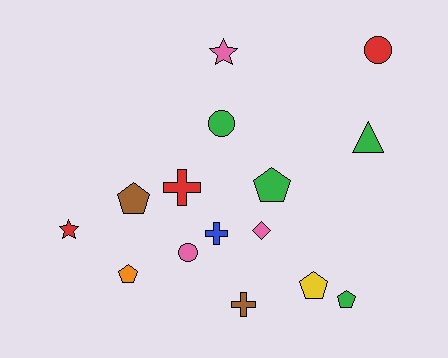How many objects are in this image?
There are 15 objects.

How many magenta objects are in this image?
There are no magenta objects.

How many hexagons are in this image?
There are no hexagons.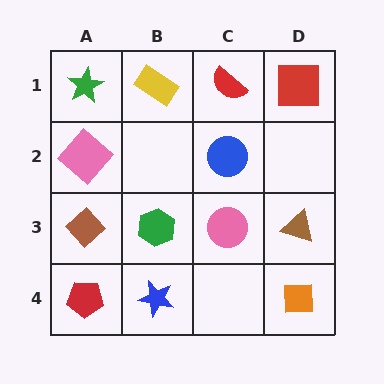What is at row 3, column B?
A green hexagon.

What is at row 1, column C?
A red semicircle.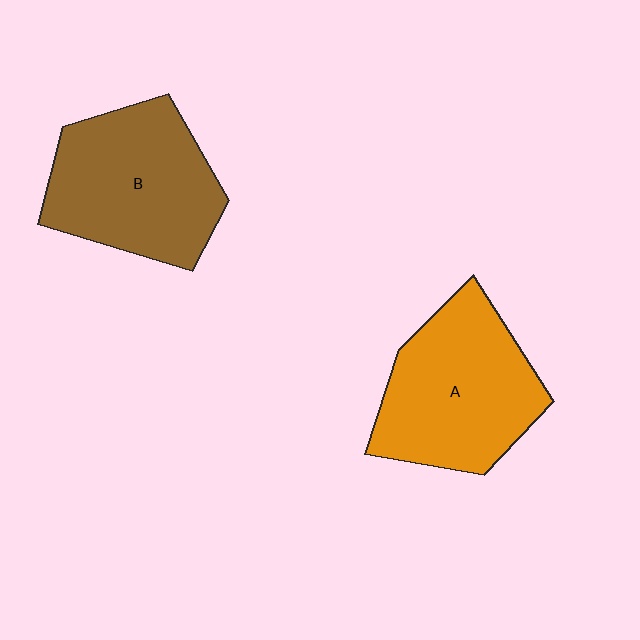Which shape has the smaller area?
Shape A (orange).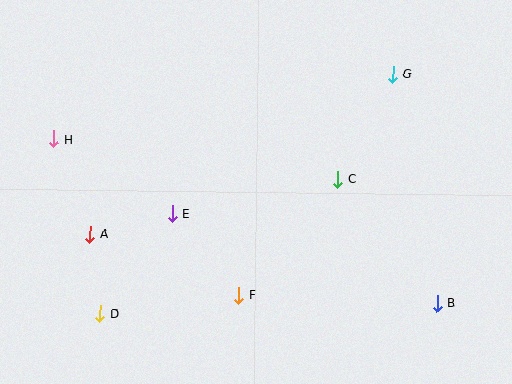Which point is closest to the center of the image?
Point C at (338, 179) is closest to the center.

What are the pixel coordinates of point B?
Point B is at (437, 304).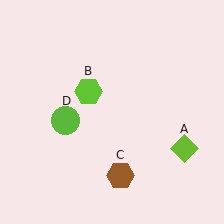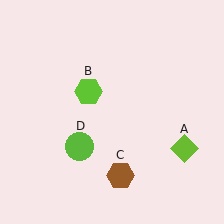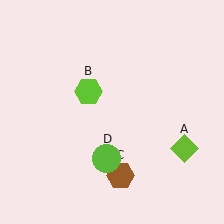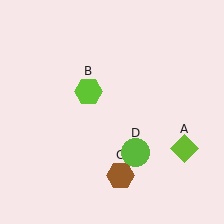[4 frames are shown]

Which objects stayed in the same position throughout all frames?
Lime diamond (object A) and lime hexagon (object B) and brown hexagon (object C) remained stationary.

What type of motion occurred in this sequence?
The lime circle (object D) rotated counterclockwise around the center of the scene.